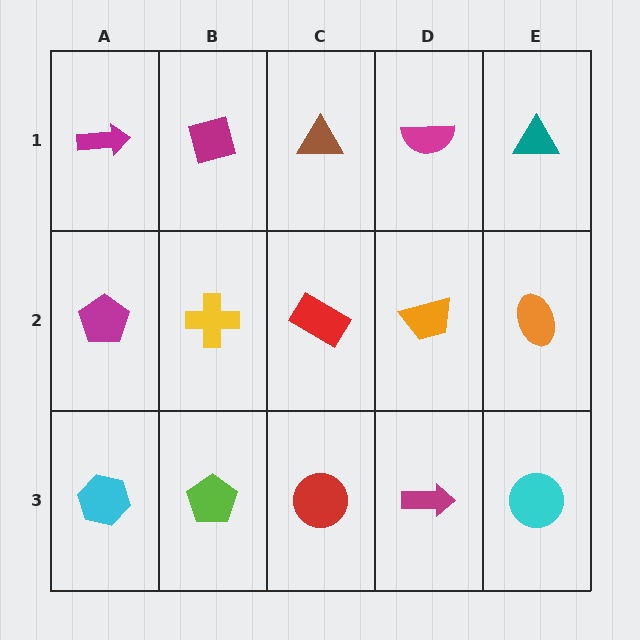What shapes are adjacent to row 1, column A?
A magenta pentagon (row 2, column A), a magenta square (row 1, column B).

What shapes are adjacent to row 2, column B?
A magenta square (row 1, column B), a lime pentagon (row 3, column B), a magenta pentagon (row 2, column A), a red rectangle (row 2, column C).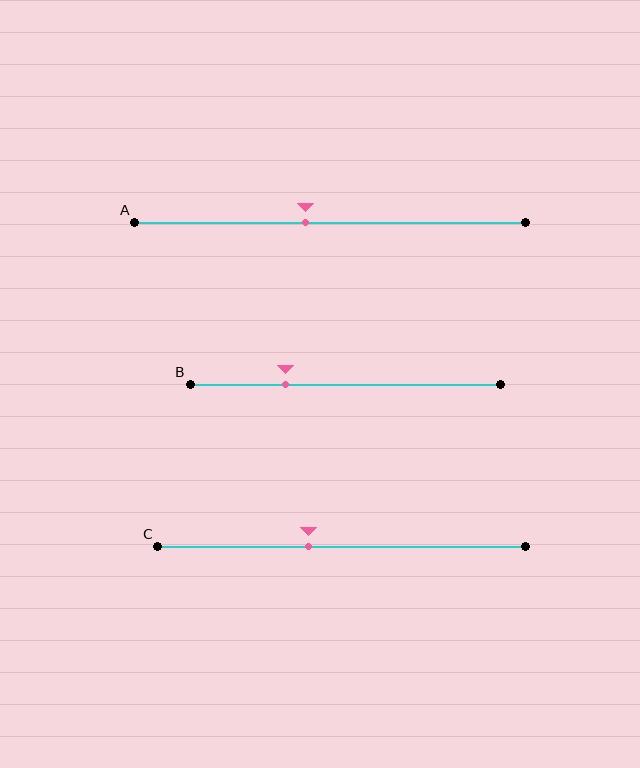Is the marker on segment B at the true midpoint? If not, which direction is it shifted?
No, the marker on segment B is shifted to the left by about 19% of the segment length.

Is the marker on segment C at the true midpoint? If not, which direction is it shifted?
No, the marker on segment C is shifted to the left by about 9% of the segment length.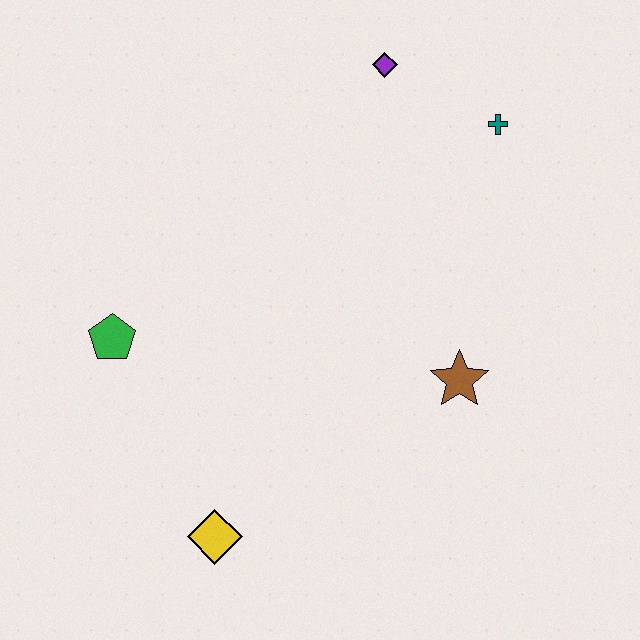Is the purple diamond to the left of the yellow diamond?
No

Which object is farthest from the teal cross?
The yellow diamond is farthest from the teal cross.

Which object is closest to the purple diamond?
The teal cross is closest to the purple diamond.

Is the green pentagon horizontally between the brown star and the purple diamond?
No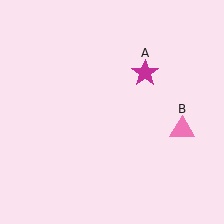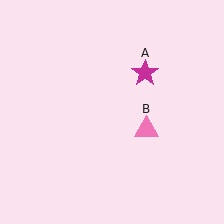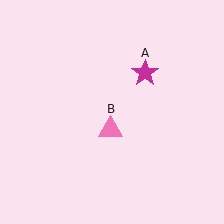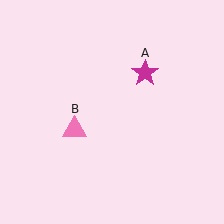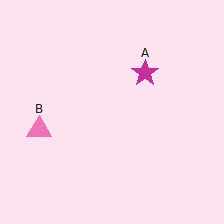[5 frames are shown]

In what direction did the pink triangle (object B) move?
The pink triangle (object B) moved left.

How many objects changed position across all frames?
1 object changed position: pink triangle (object B).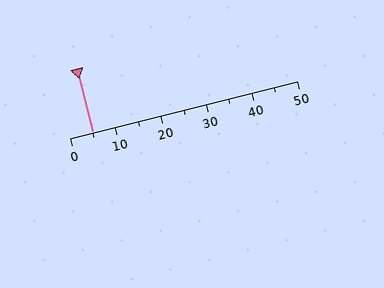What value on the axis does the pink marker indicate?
The marker indicates approximately 5.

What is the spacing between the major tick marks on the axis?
The major ticks are spaced 10 apart.